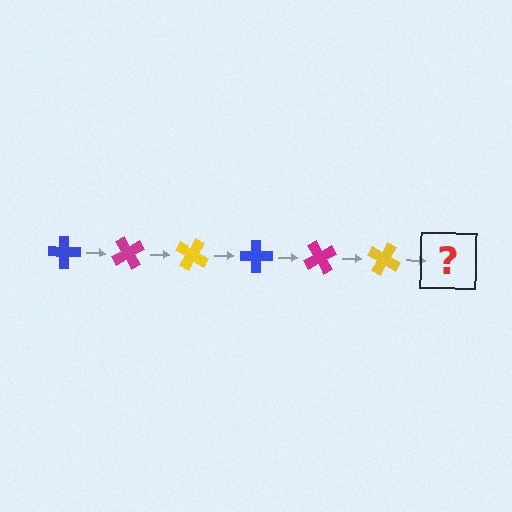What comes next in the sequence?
The next element should be a blue cross, rotated 360 degrees from the start.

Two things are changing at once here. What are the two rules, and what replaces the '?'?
The two rules are that it rotates 60 degrees each step and the color cycles through blue, magenta, and yellow. The '?' should be a blue cross, rotated 360 degrees from the start.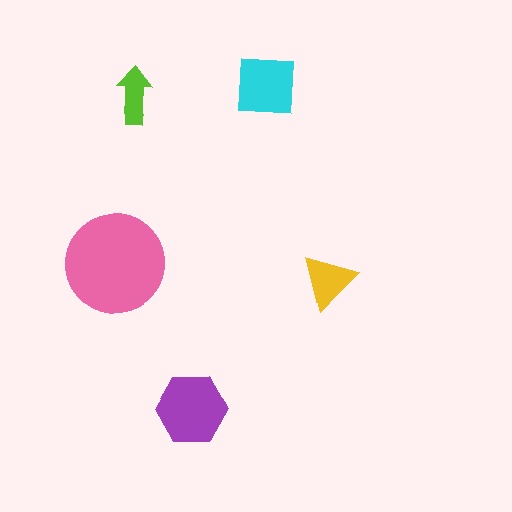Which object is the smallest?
The lime arrow.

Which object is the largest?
The pink circle.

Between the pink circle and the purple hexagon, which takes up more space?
The pink circle.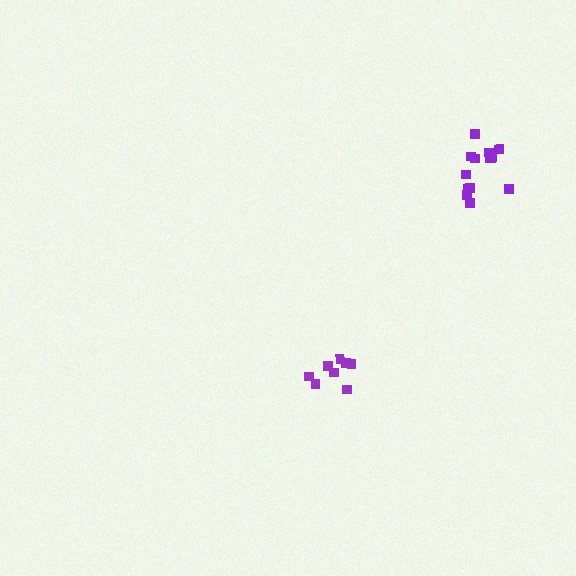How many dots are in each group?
Group 1: 13 dots, Group 2: 8 dots (21 total).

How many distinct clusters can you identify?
There are 2 distinct clusters.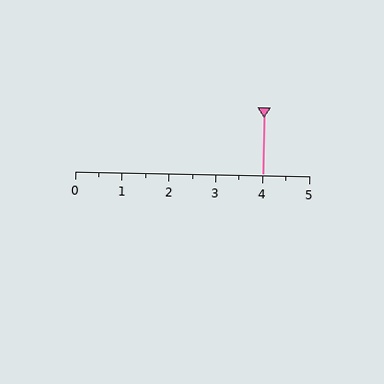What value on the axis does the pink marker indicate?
The marker indicates approximately 4.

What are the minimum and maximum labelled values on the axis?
The axis runs from 0 to 5.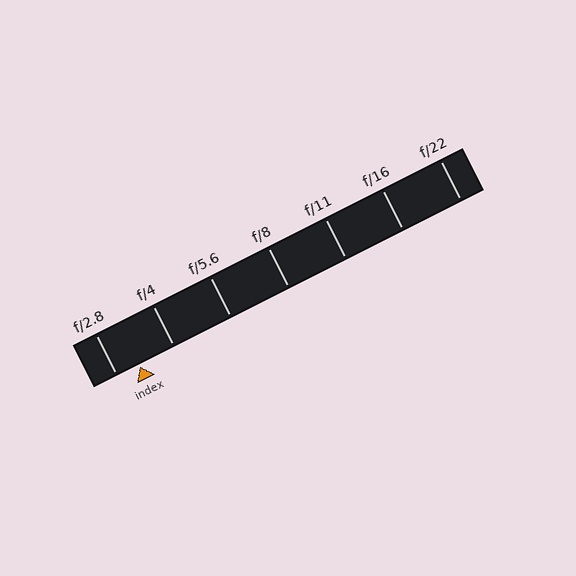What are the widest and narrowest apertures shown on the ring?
The widest aperture shown is f/2.8 and the narrowest is f/22.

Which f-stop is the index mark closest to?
The index mark is closest to f/2.8.